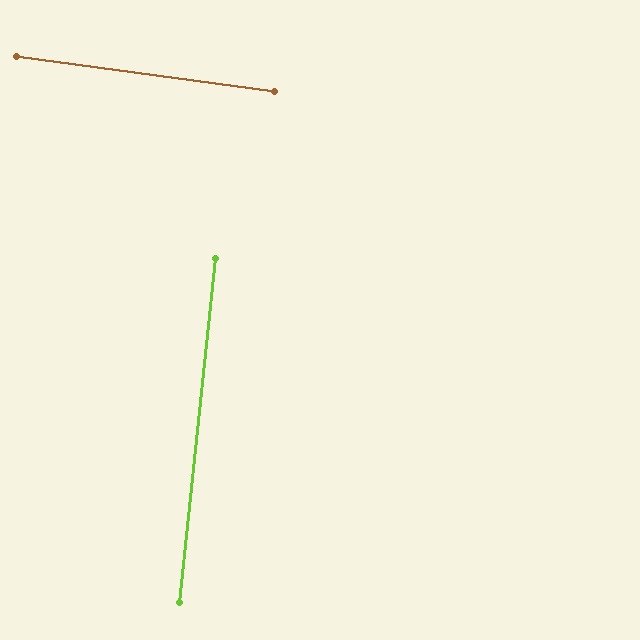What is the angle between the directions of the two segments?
Approximately 88 degrees.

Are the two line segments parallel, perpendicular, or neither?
Perpendicular — they meet at approximately 88°.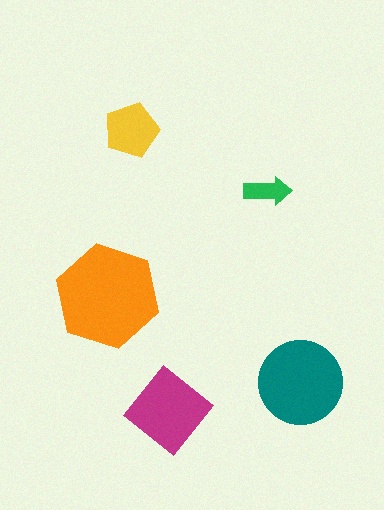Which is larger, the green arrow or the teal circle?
The teal circle.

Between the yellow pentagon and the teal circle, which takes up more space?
The teal circle.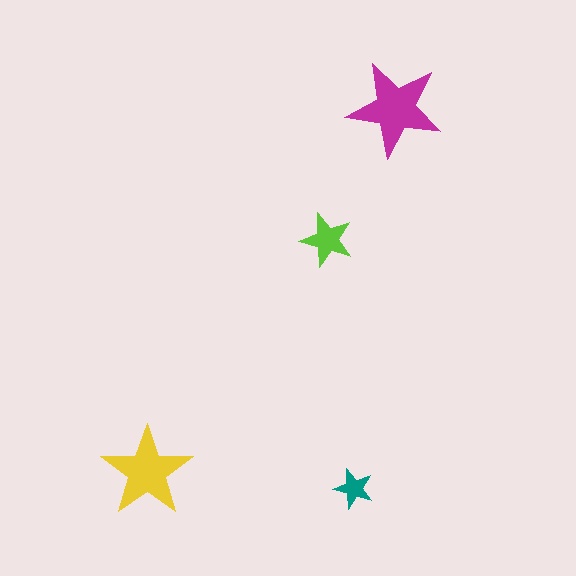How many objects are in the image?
There are 4 objects in the image.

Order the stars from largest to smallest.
the magenta one, the yellow one, the lime one, the teal one.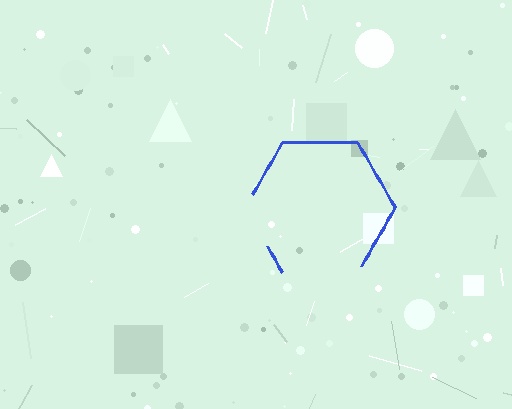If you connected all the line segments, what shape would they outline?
They would outline a hexagon.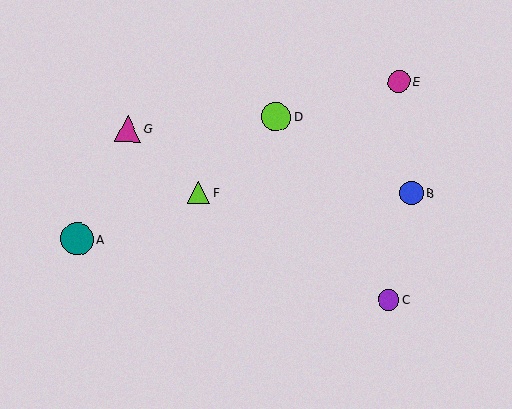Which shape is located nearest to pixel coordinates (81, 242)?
The teal circle (labeled A) at (77, 239) is nearest to that location.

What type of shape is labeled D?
Shape D is a lime circle.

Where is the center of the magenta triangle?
The center of the magenta triangle is at (128, 129).